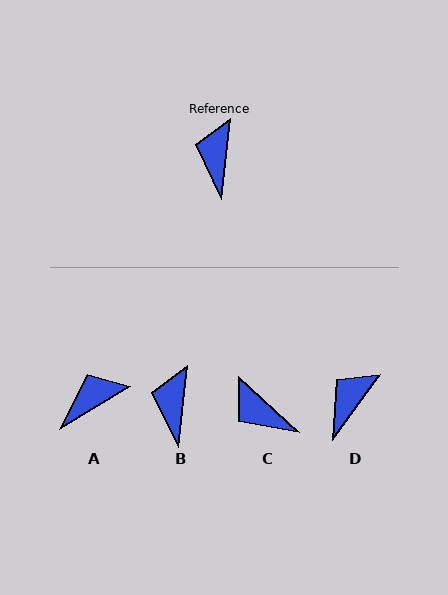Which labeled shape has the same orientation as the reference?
B.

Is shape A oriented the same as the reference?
No, it is off by about 52 degrees.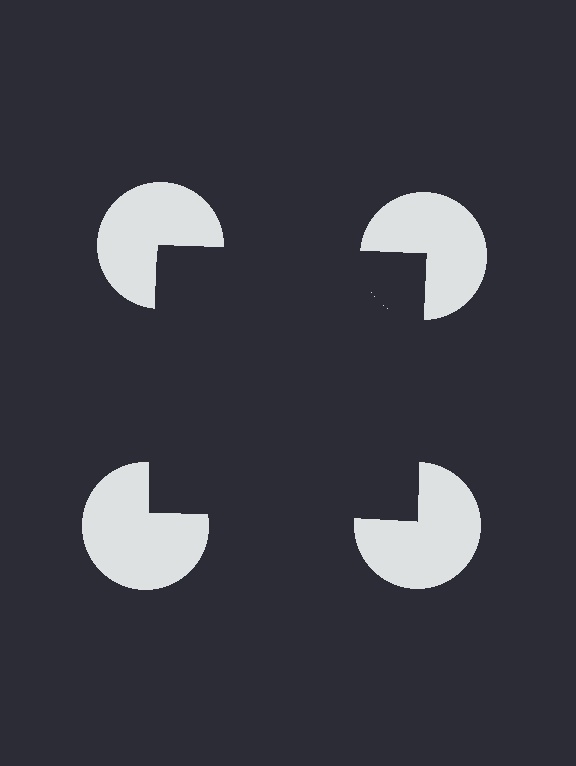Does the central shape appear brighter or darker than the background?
It typically appears slightly darker than the background, even though no actual brightness change is drawn.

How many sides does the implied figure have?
4 sides.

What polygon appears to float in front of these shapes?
An illusory square — its edges are inferred from the aligned wedge cuts in the pac-man discs, not physically drawn.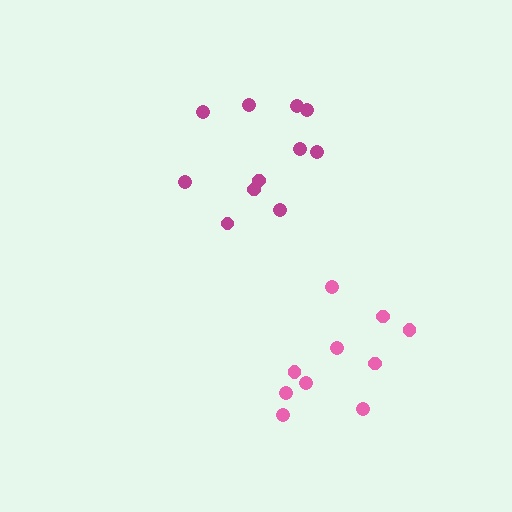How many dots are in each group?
Group 1: 11 dots, Group 2: 10 dots (21 total).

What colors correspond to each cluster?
The clusters are colored: magenta, pink.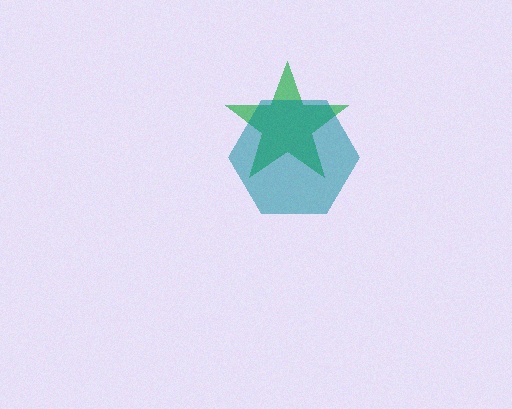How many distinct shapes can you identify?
There are 2 distinct shapes: a green star, a teal hexagon.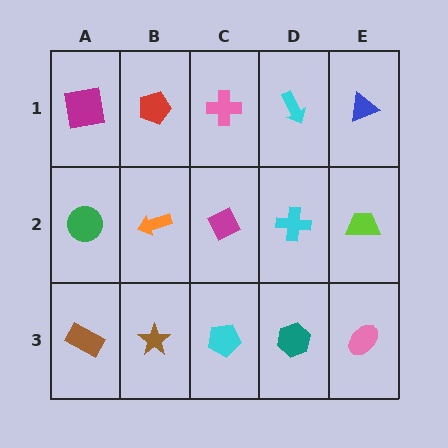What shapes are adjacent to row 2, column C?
A pink cross (row 1, column C), a cyan pentagon (row 3, column C), an orange arrow (row 2, column B), a cyan cross (row 2, column D).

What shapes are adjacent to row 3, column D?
A cyan cross (row 2, column D), a cyan pentagon (row 3, column C), a pink ellipse (row 3, column E).